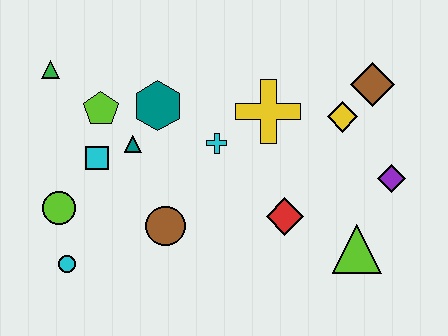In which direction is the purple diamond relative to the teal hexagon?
The purple diamond is to the right of the teal hexagon.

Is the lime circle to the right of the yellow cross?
No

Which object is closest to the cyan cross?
The yellow cross is closest to the cyan cross.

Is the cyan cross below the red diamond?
No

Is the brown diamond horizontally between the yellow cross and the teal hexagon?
No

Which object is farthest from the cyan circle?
The brown diamond is farthest from the cyan circle.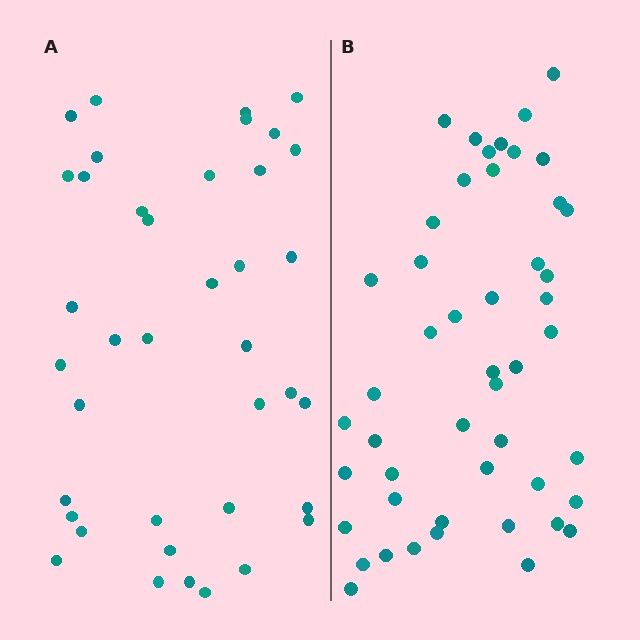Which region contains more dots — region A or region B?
Region B (the right region) has more dots.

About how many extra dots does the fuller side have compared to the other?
Region B has roughly 8 or so more dots than region A.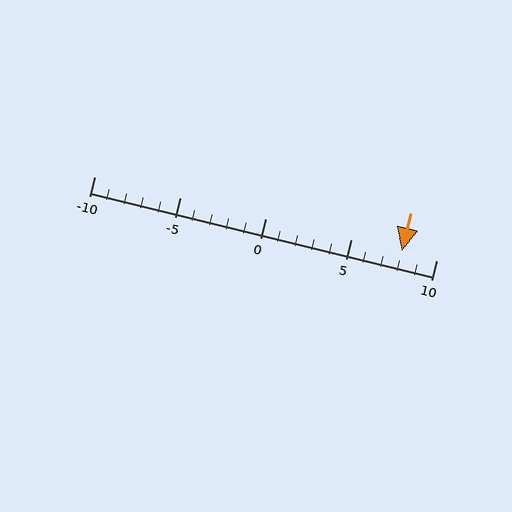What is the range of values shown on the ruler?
The ruler shows values from -10 to 10.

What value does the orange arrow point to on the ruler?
The orange arrow points to approximately 8.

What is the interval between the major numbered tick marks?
The major tick marks are spaced 5 units apart.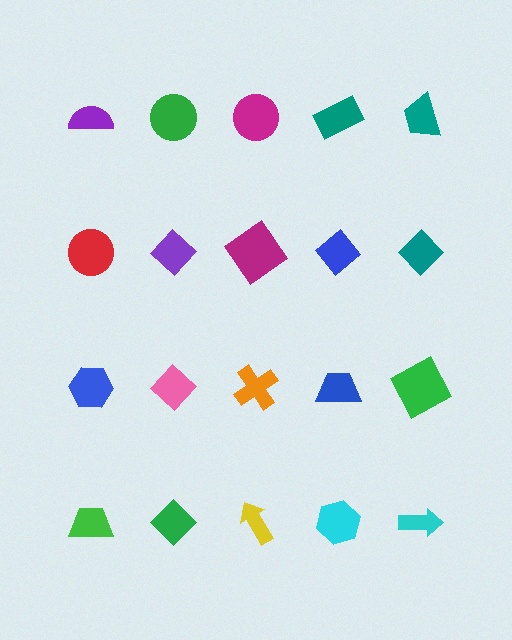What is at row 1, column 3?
A magenta circle.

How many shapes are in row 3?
5 shapes.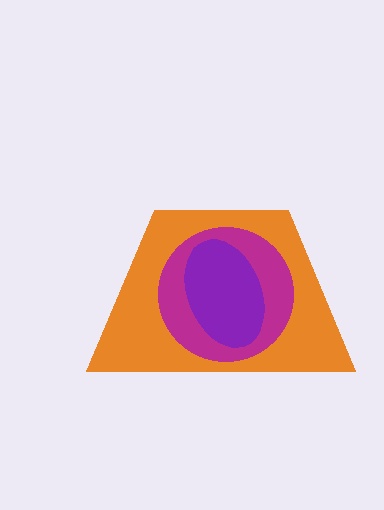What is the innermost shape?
The purple ellipse.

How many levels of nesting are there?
3.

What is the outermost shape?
The orange trapezoid.